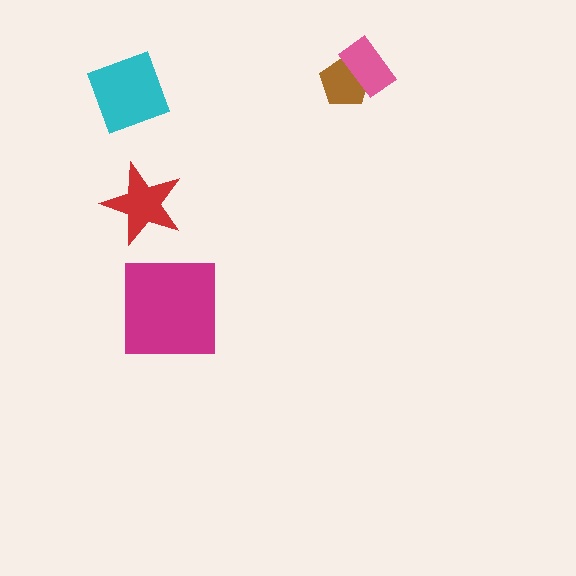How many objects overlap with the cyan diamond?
0 objects overlap with the cyan diamond.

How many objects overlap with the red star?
0 objects overlap with the red star.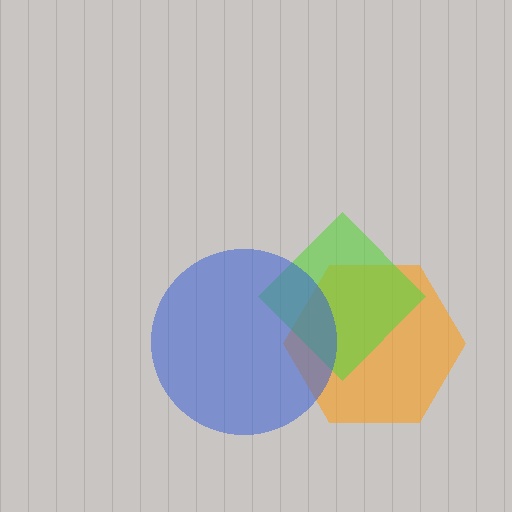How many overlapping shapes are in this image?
There are 3 overlapping shapes in the image.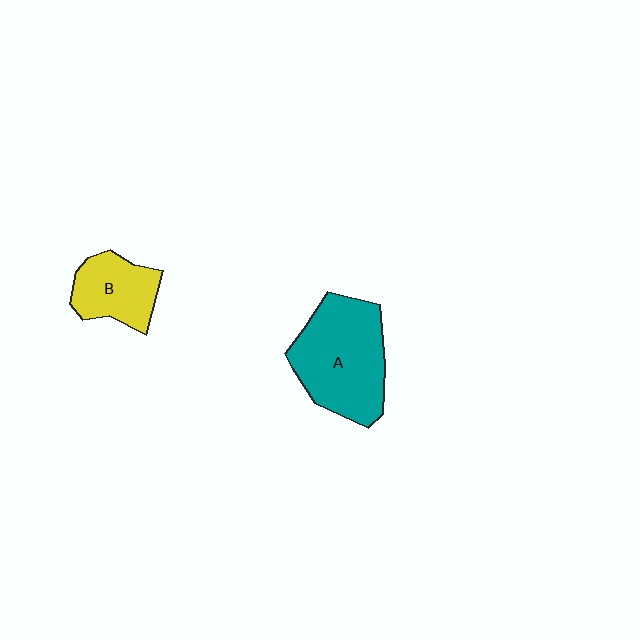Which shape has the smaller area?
Shape B (yellow).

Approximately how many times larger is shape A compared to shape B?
Approximately 1.8 times.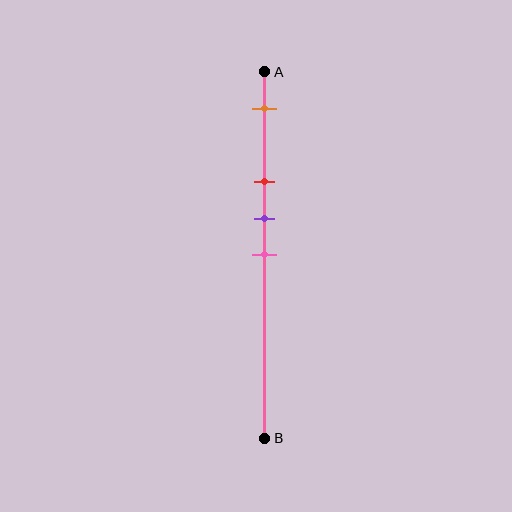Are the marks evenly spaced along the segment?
No, the marks are not evenly spaced.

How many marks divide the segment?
There are 4 marks dividing the segment.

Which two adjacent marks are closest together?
The purple and pink marks are the closest adjacent pair.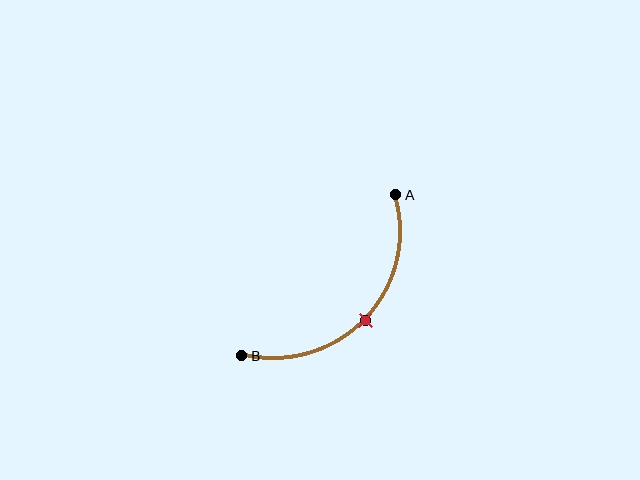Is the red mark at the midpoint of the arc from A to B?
Yes. The red mark lies on the arc at equal arc-length from both A and B — it is the arc midpoint.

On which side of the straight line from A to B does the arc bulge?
The arc bulges below and to the right of the straight line connecting A and B.